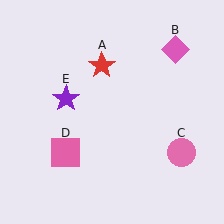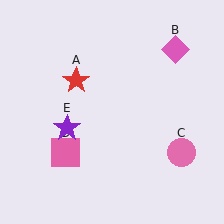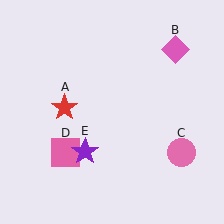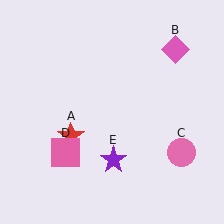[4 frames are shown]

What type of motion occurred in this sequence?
The red star (object A), purple star (object E) rotated counterclockwise around the center of the scene.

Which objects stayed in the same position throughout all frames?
Pink diamond (object B) and pink circle (object C) and pink square (object D) remained stationary.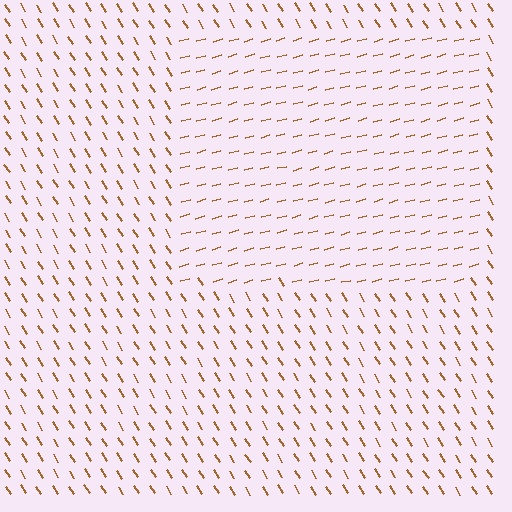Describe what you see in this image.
The image is filled with small brown line segments. A rectangle region in the image has lines oriented differently from the surrounding lines, creating a visible texture boundary.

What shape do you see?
I see a rectangle.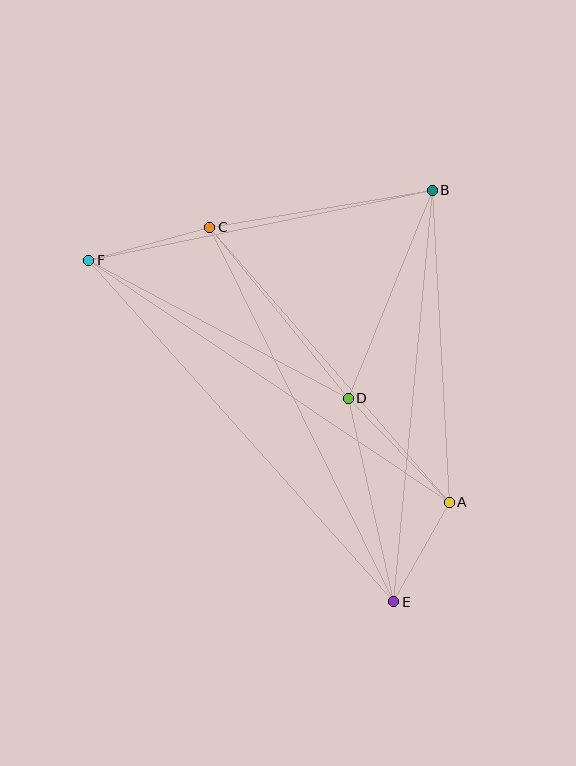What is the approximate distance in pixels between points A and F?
The distance between A and F is approximately 434 pixels.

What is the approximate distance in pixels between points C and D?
The distance between C and D is approximately 220 pixels.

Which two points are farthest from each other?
Points E and F are farthest from each other.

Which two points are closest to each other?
Points A and E are closest to each other.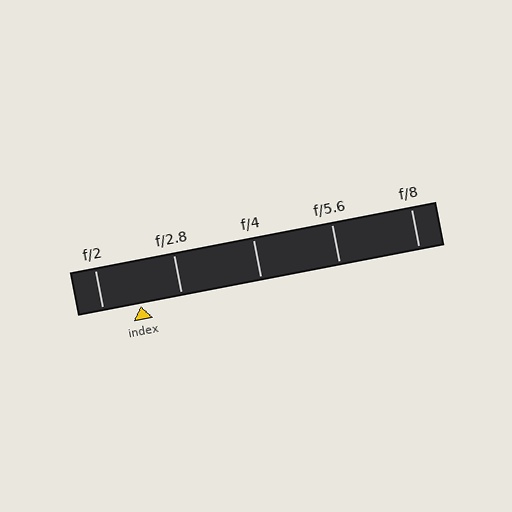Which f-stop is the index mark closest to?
The index mark is closest to f/2.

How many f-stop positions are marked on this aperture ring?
There are 5 f-stop positions marked.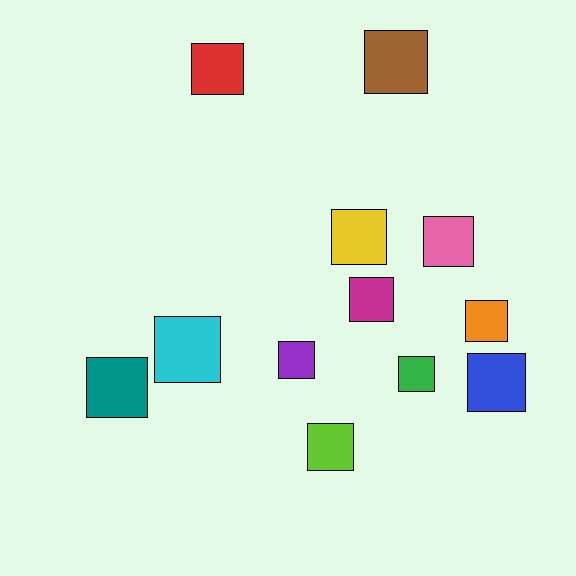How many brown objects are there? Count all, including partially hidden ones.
There is 1 brown object.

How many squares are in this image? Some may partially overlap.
There are 12 squares.